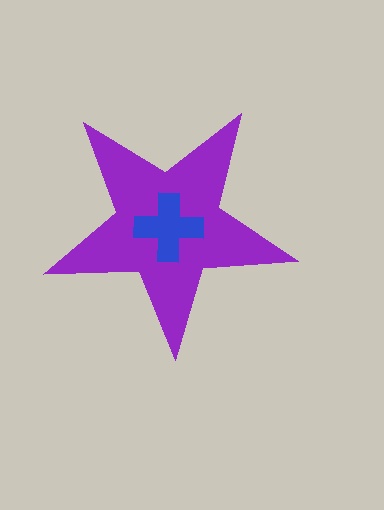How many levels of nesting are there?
2.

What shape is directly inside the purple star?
The blue cross.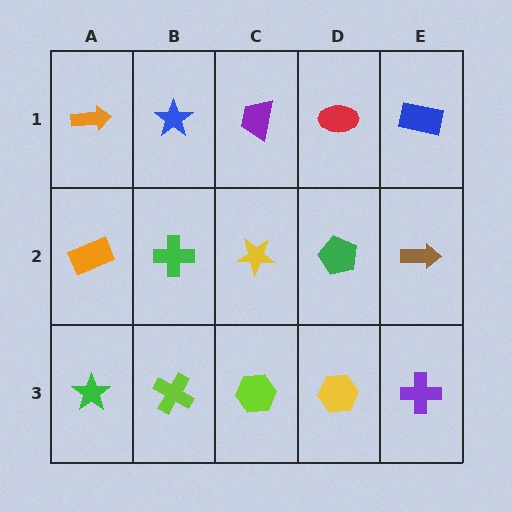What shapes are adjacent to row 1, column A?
An orange rectangle (row 2, column A), a blue star (row 1, column B).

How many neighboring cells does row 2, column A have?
3.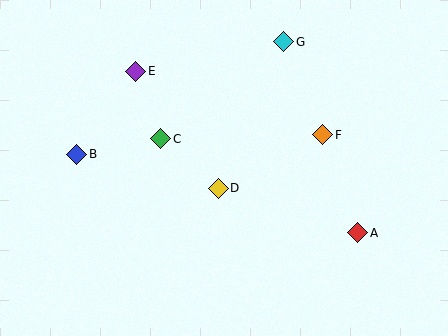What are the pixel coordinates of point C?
Point C is at (161, 139).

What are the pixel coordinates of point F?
Point F is at (323, 135).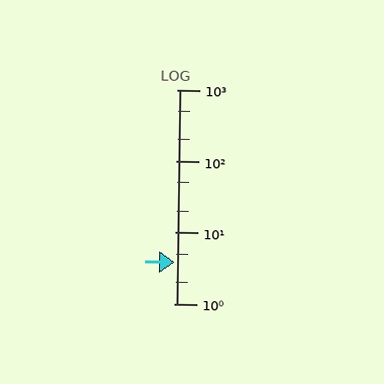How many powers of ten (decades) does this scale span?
The scale spans 3 decades, from 1 to 1000.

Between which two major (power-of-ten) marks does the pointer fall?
The pointer is between 1 and 10.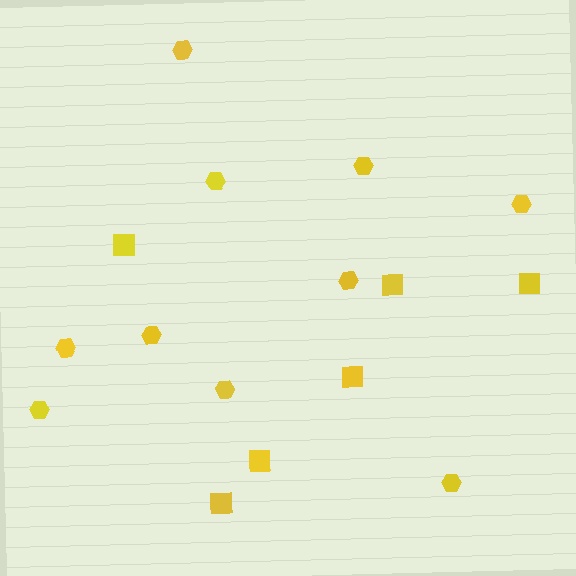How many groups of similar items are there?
There are 2 groups: one group of squares (6) and one group of hexagons (10).